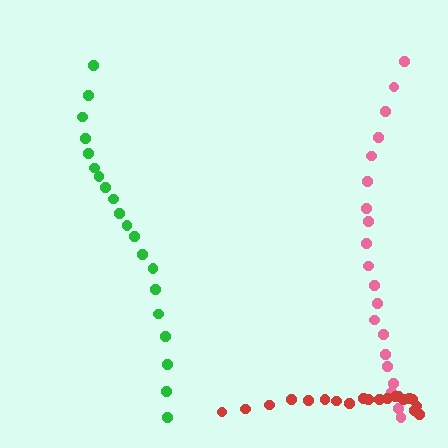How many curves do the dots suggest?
There are 3 distinct paths.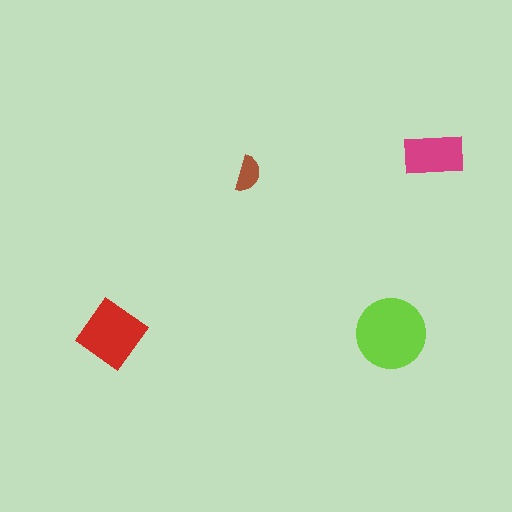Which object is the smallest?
The brown semicircle.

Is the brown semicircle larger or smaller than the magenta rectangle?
Smaller.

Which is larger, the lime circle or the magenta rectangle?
The lime circle.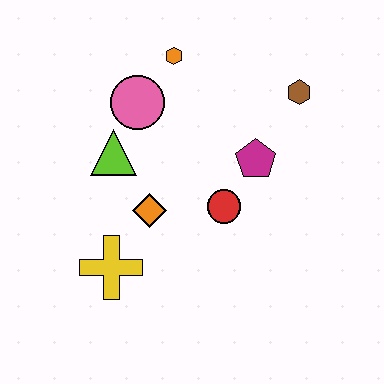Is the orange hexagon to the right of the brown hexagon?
No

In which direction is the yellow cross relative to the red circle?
The yellow cross is to the left of the red circle.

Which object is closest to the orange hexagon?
The pink circle is closest to the orange hexagon.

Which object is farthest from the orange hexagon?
The yellow cross is farthest from the orange hexagon.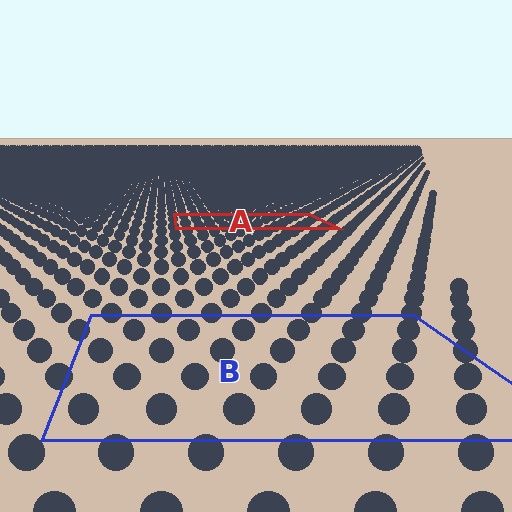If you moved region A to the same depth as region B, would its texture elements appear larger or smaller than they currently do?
They would appear larger. At a closer depth, the same texture elements are projected at a bigger on-screen size.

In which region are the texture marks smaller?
The texture marks are smaller in region A, because it is farther away.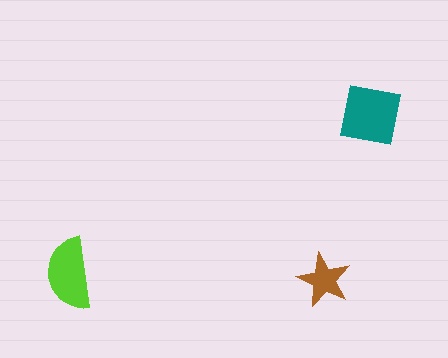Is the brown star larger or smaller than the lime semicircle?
Smaller.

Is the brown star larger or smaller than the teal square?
Smaller.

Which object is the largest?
The teal square.